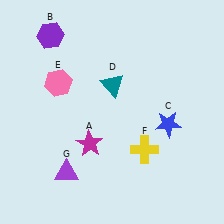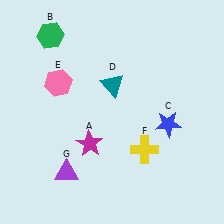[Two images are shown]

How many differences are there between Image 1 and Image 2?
There is 1 difference between the two images.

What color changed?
The hexagon (B) changed from purple in Image 1 to green in Image 2.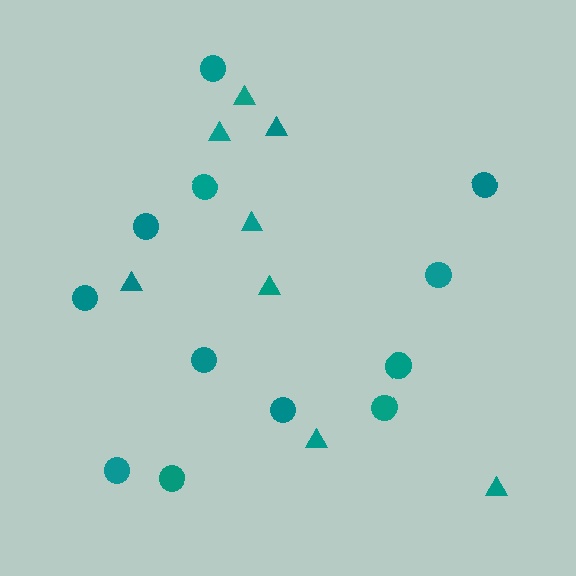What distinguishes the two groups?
There are 2 groups: one group of triangles (8) and one group of circles (12).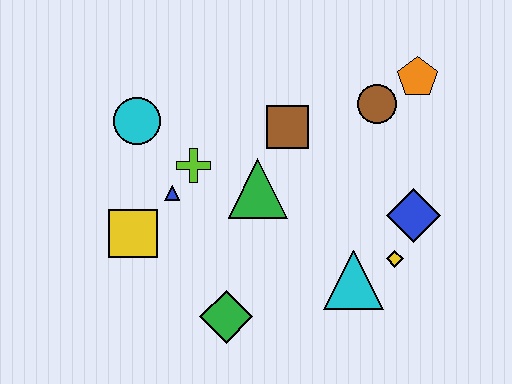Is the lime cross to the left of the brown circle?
Yes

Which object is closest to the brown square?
The green triangle is closest to the brown square.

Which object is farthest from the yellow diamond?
The cyan circle is farthest from the yellow diamond.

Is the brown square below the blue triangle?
No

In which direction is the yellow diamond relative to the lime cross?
The yellow diamond is to the right of the lime cross.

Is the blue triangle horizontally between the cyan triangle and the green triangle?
No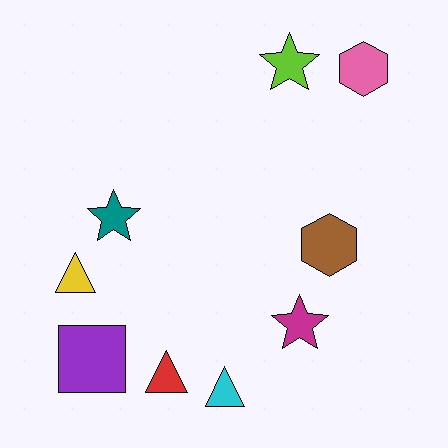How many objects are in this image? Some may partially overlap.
There are 9 objects.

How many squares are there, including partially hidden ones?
There is 1 square.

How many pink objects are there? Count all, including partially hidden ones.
There is 1 pink object.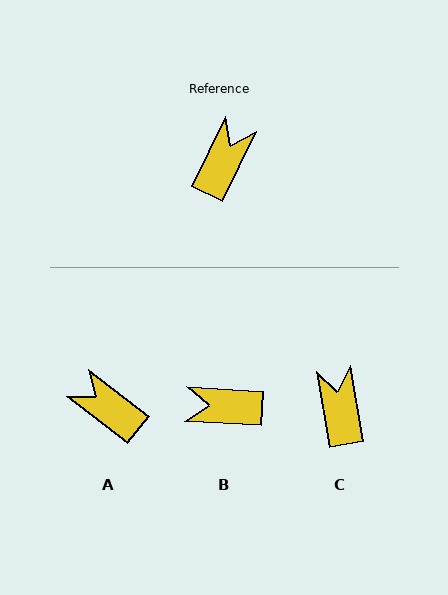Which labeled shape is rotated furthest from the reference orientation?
B, about 112 degrees away.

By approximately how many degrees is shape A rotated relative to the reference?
Approximately 78 degrees counter-clockwise.